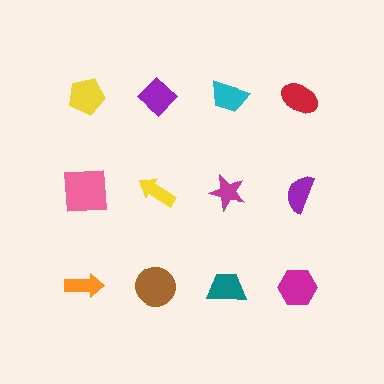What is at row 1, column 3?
A cyan trapezoid.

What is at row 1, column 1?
A yellow pentagon.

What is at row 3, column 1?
An orange arrow.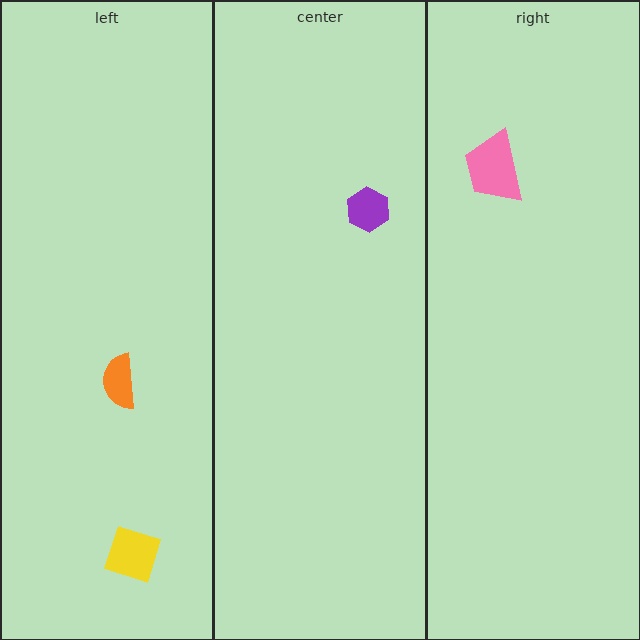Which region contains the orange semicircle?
The left region.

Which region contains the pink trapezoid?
The right region.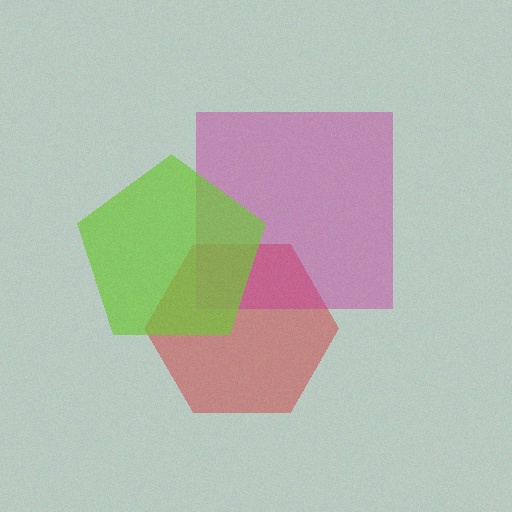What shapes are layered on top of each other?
The layered shapes are: a red hexagon, a magenta square, a lime pentagon.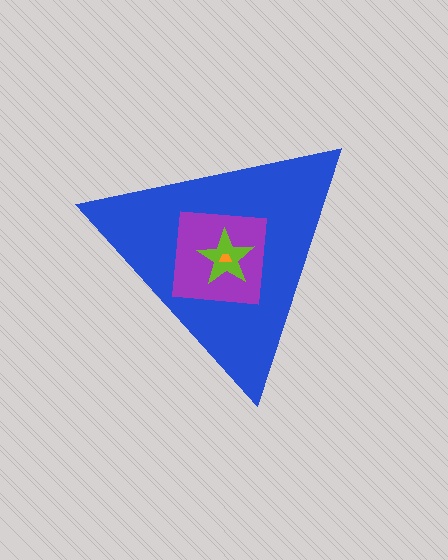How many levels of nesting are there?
4.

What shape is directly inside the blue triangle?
The purple square.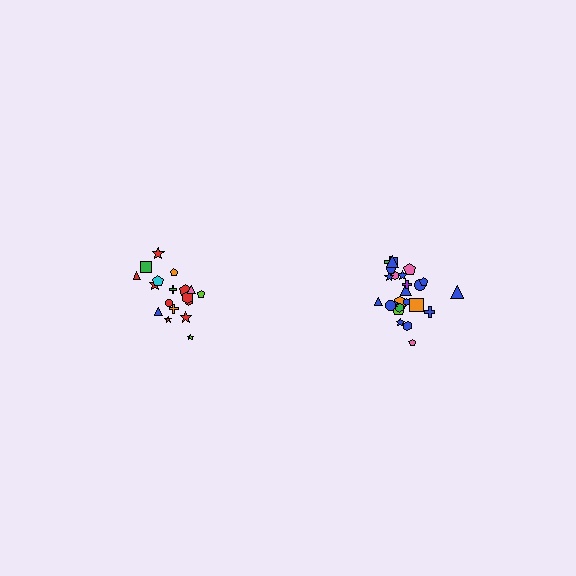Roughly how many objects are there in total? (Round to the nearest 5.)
Roughly 45 objects in total.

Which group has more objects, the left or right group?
The right group.